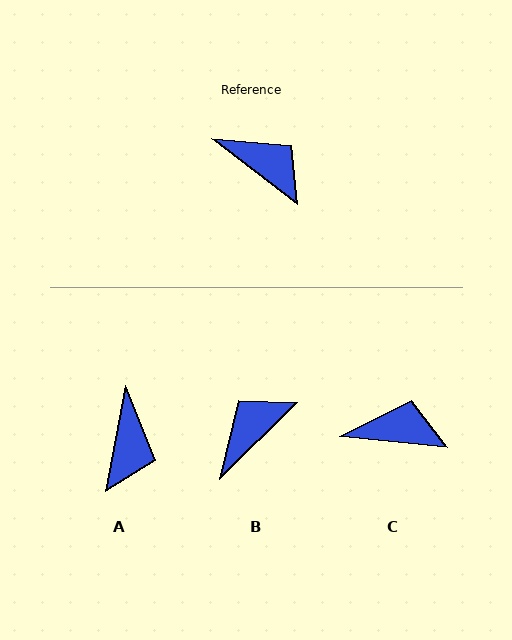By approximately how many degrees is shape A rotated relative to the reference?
Approximately 63 degrees clockwise.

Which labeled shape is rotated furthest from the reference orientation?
B, about 82 degrees away.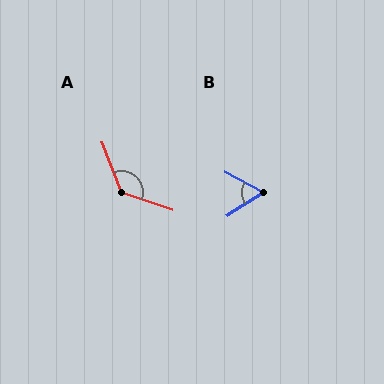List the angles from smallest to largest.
B (61°), A (130°).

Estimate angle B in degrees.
Approximately 61 degrees.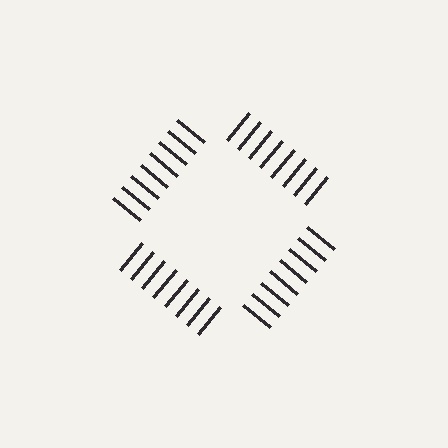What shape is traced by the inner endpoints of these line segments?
An illusory square — the line segments terminate on its edges but no continuous stroke is drawn.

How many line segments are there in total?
32 — 8 along each of the 4 edges.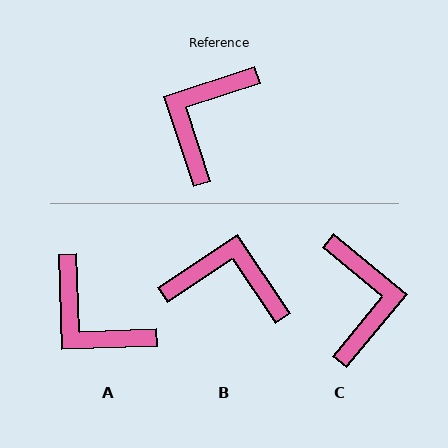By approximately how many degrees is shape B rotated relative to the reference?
Approximately 75 degrees clockwise.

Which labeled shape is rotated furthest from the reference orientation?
C, about 148 degrees away.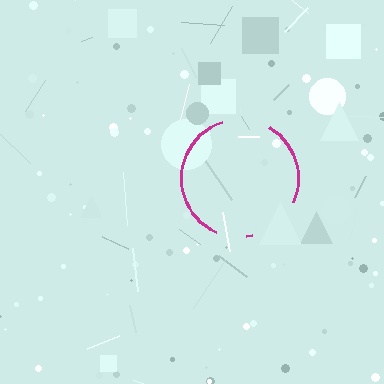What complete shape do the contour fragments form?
The contour fragments form a circle.